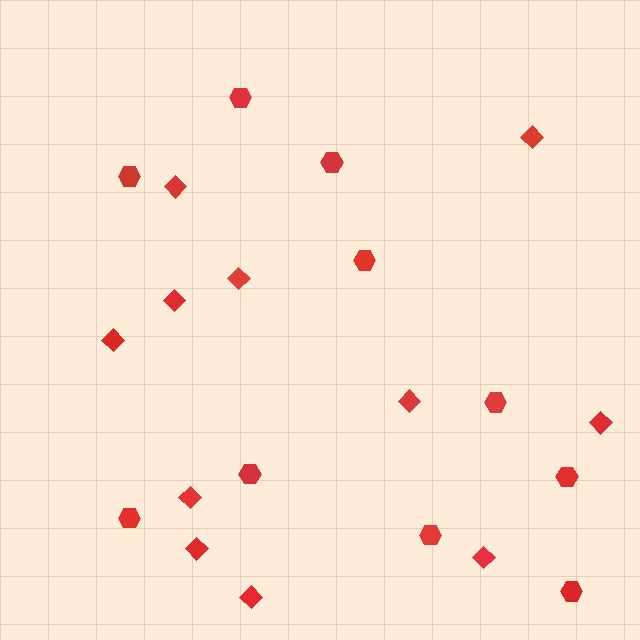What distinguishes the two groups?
There are 2 groups: one group of diamonds (11) and one group of hexagons (10).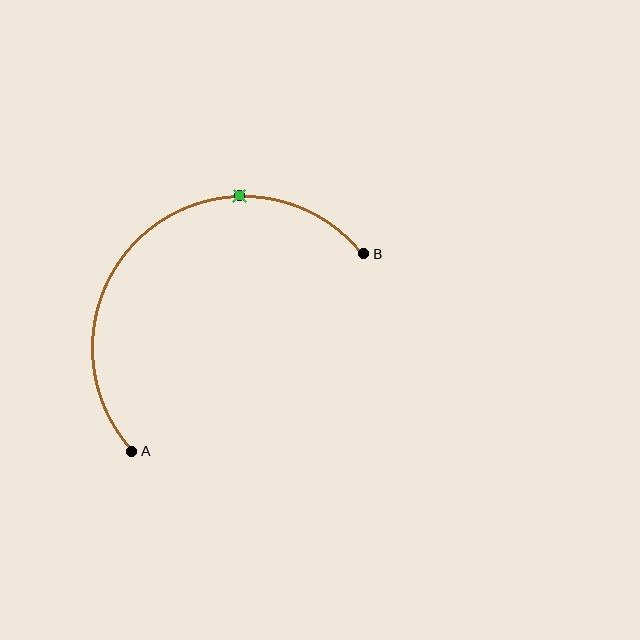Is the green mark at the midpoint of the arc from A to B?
No. The green mark lies on the arc but is closer to endpoint B. The arc midpoint would be at the point on the curve equidistant along the arc from both A and B.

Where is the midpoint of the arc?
The arc midpoint is the point on the curve farthest from the straight line joining A and B. It sits above and to the left of that line.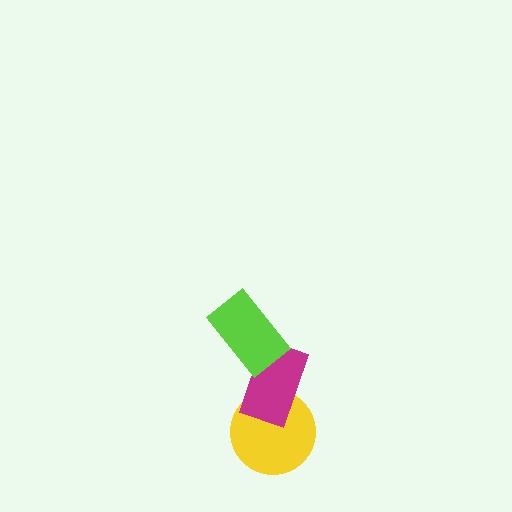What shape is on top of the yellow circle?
The magenta rectangle is on top of the yellow circle.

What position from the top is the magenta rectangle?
The magenta rectangle is 2nd from the top.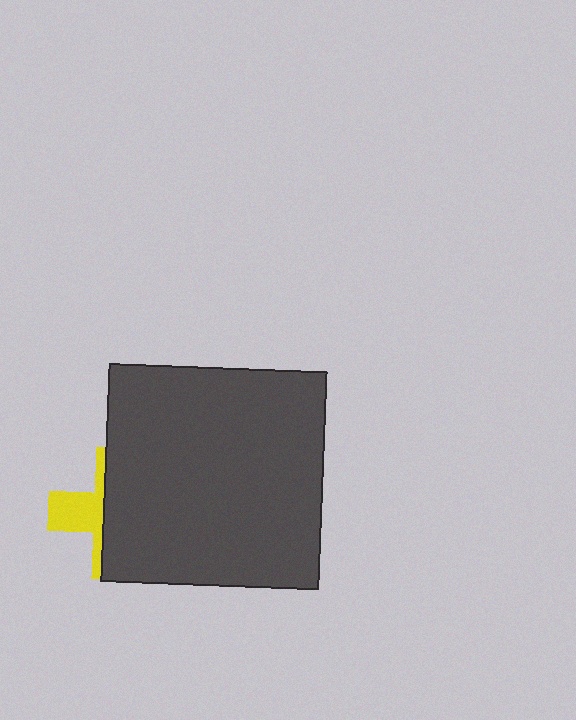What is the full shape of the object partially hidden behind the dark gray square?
The partially hidden object is a yellow cross.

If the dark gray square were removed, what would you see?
You would see the complete yellow cross.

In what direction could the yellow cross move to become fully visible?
The yellow cross could move left. That would shift it out from behind the dark gray square entirely.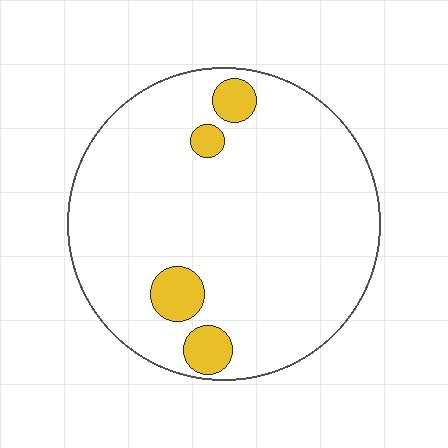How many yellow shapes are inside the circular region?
4.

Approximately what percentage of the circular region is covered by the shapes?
Approximately 10%.